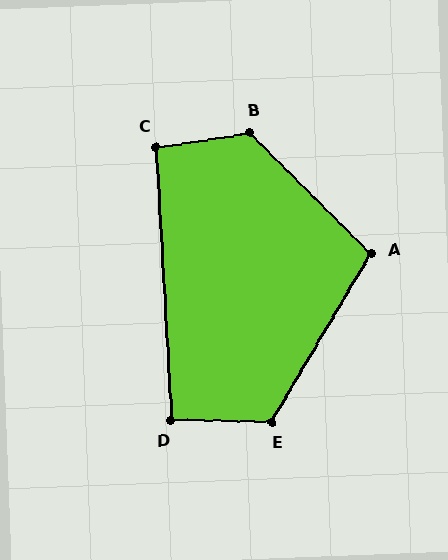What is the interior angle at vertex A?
Approximately 104 degrees (obtuse).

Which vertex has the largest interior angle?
B, at approximately 126 degrees.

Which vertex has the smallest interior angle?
D, at approximately 94 degrees.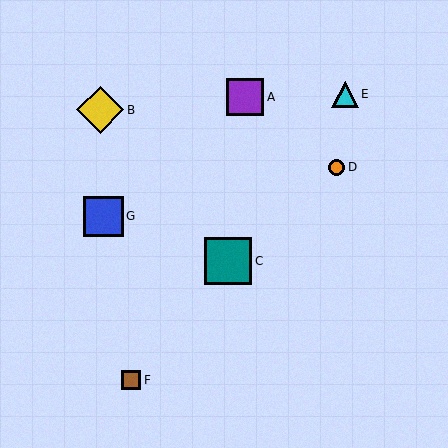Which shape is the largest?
The teal square (labeled C) is the largest.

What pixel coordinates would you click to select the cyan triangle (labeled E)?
Click at (345, 94) to select the cyan triangle E.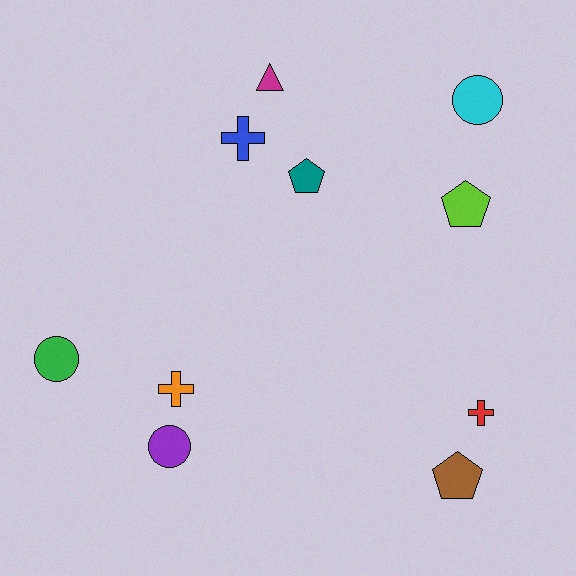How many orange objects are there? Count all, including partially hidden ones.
There is 1 orange object.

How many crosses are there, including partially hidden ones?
There are 3 crosses.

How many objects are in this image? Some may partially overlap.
There are 10 objects.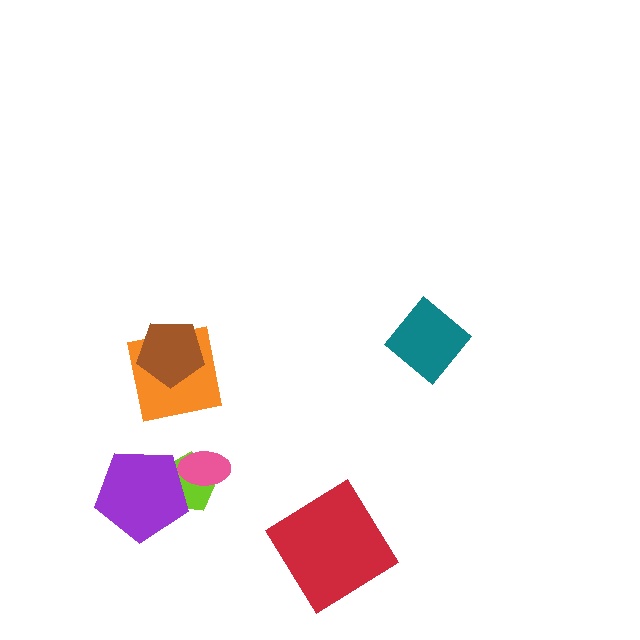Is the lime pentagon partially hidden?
Yes, it is partially covered by another shape.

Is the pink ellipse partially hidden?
No, no other shape covers it.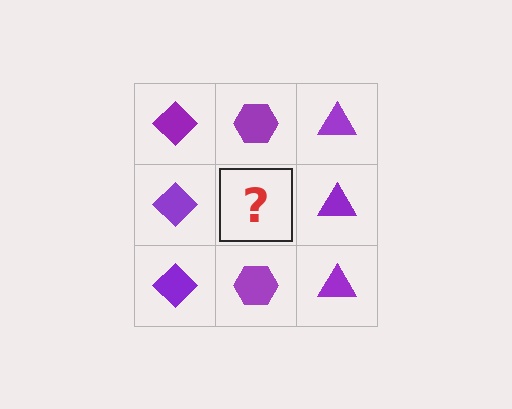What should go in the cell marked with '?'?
The missing cell should contain a purple hexagon.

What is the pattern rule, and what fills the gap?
The rule is that each column has a consistent shape. The gap should be filled with a purple hexagon.